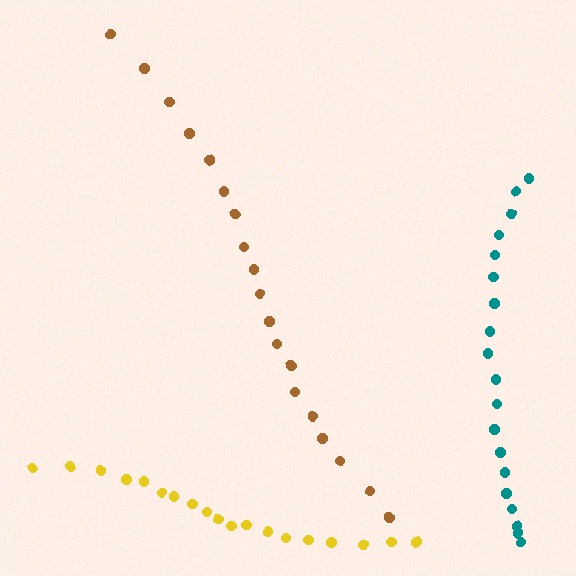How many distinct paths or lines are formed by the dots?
There are 3 distinct paths.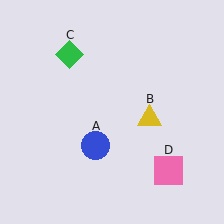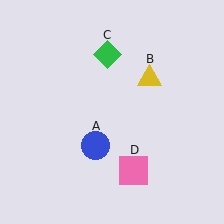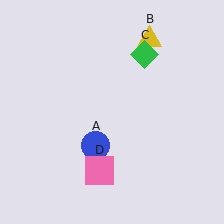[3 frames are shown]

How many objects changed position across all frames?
3 objects changed position: yellow triangle (object B), green diamond (object C), pink square (object D).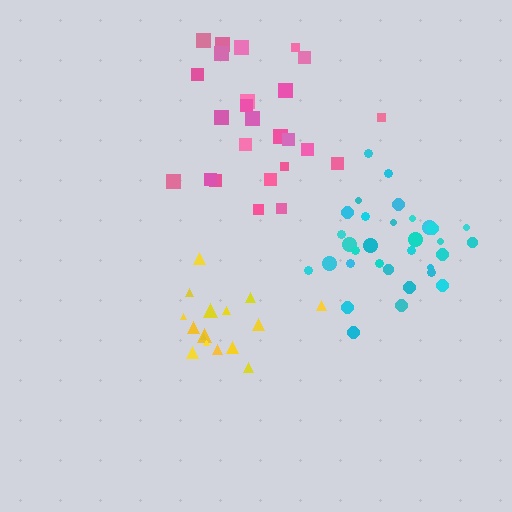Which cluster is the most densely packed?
Cyan.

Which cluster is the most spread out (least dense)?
Pink.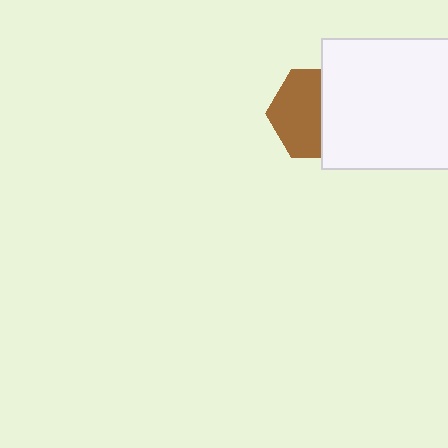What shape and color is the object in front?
The object in front is a white square.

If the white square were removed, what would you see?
You would see the complete brown hexagon.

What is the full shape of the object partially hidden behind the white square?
The partially hidden object is a brown hexagon.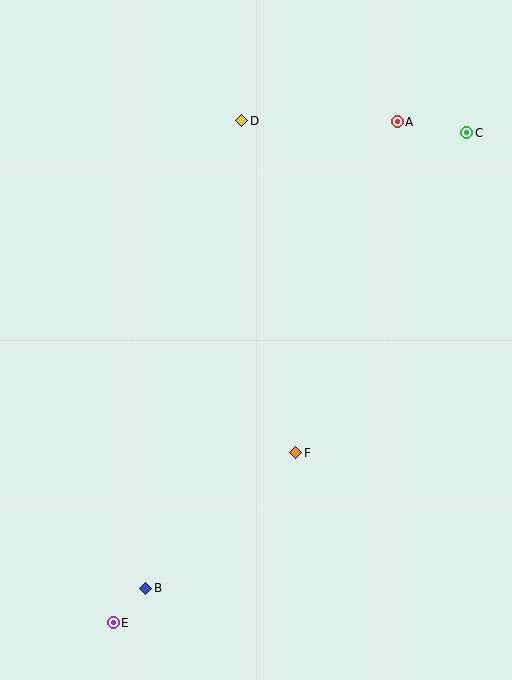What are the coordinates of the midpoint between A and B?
The midpoint between A and B is at (271, 355).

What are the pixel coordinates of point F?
Point F is at (296, 453).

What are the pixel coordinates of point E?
Point E is at (113, 623).